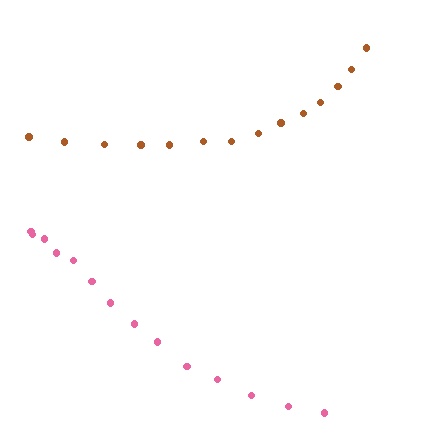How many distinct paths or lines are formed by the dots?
There are 2 distinct paths.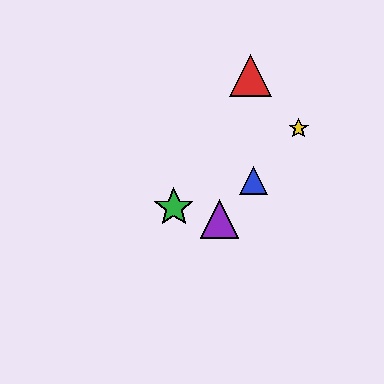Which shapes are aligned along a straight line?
The blue triangle, the yellow star, the purple triangle are aligned along a straight line.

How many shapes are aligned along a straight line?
3 shapes (the blue triangle, the yellow star, the purple triangle) are aligned along a straight line.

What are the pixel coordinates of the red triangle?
The red triangle is at (251, 76).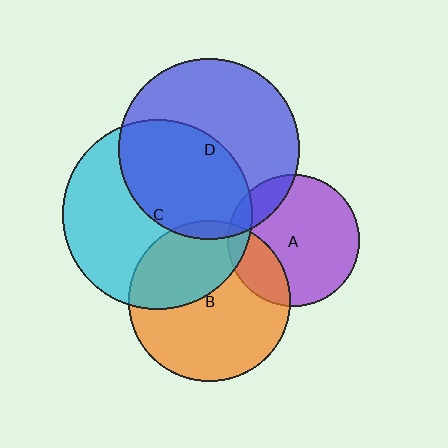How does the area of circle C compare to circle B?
Approximately 1.4 times.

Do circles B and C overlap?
Yes.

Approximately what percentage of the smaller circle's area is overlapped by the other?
Approximately 35%.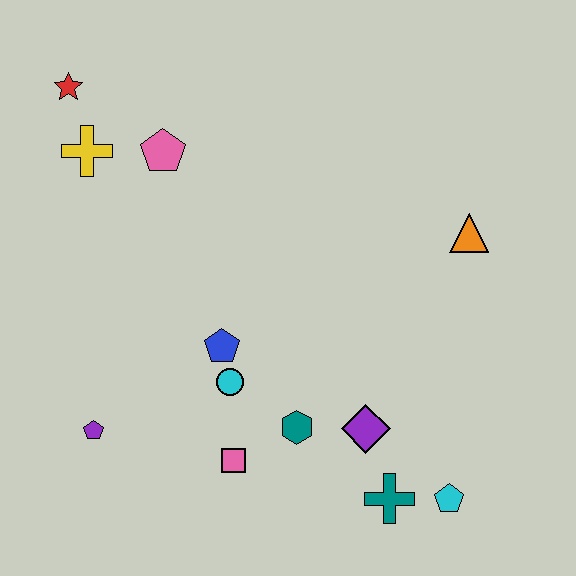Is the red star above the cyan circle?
Yes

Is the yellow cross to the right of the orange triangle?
No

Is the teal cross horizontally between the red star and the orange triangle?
Yes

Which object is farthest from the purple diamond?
The red star is farthest from the purple diamond.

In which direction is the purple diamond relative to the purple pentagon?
The purple diamond is to the right of the purple pentagon.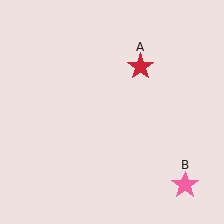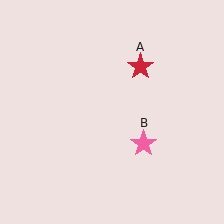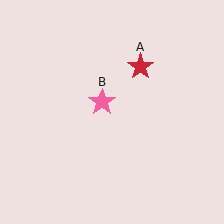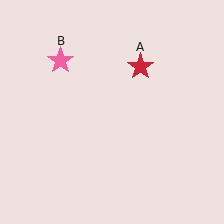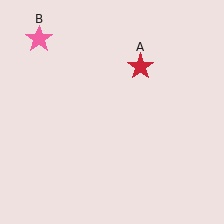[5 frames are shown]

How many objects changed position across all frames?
1 object changed position: pink star (object B).